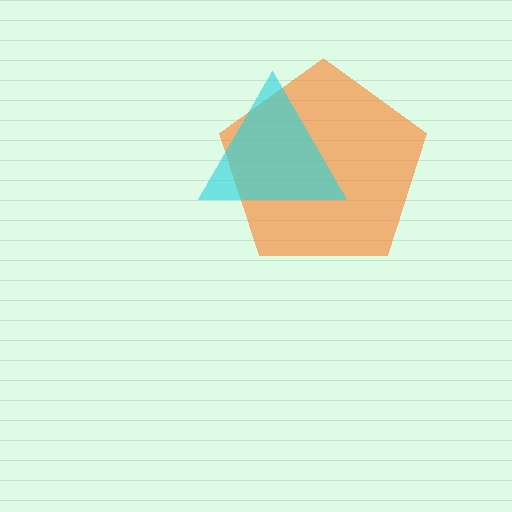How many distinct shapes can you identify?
There are 2 distinct shapes: an orange pentagon, a cyan triangle.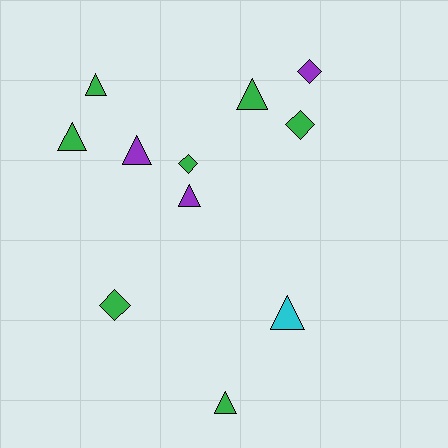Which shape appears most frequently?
Triangle, with 7 objects.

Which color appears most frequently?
Green, with 7 objects.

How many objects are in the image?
There are 11 objects.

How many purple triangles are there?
There are 2 purple triangles.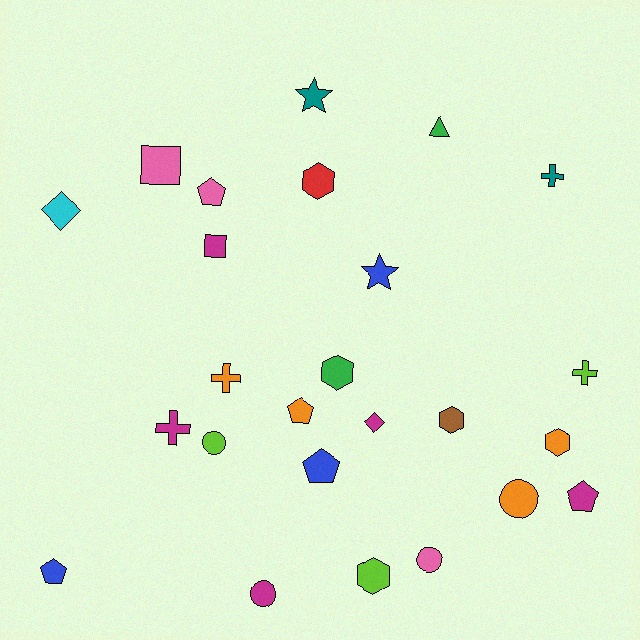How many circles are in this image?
There are 4 circles.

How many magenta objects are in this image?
There are 5 magenta objects.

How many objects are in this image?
There are 25 objects.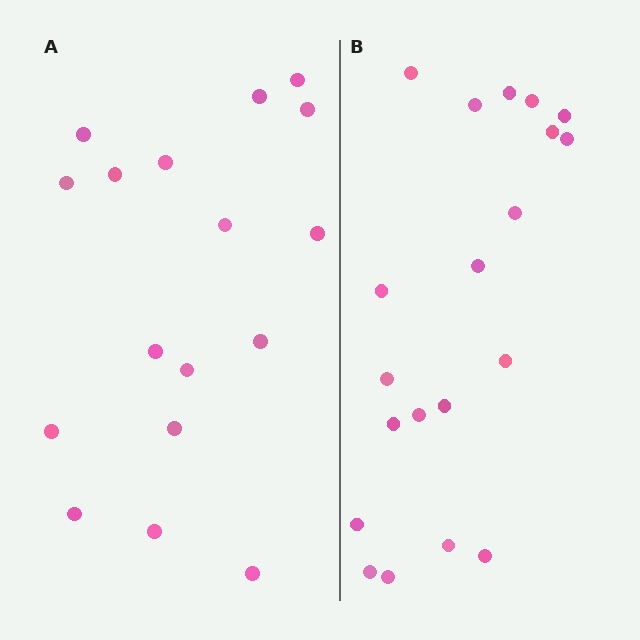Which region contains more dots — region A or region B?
Region B (the right region) has more dots.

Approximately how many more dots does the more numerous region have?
Region B has just a few more — roughly 2 or 3 more dots than region A.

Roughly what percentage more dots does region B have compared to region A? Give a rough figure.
About 20% more.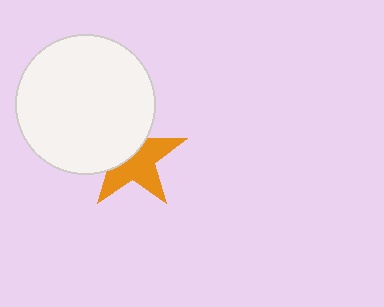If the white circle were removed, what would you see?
You would see the complete orange star.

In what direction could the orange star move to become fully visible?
The orange star could move toward the lower-right. That would shift it out from behind the white circle entirely.